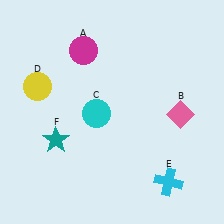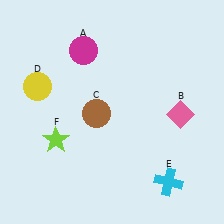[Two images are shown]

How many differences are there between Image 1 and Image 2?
There are 2 differences between the two images.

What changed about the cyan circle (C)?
In Image 1, C is cyan. In Image 2, it changed to brown.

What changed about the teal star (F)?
In Image 1, F is teal. In Image 2, it changed to lime.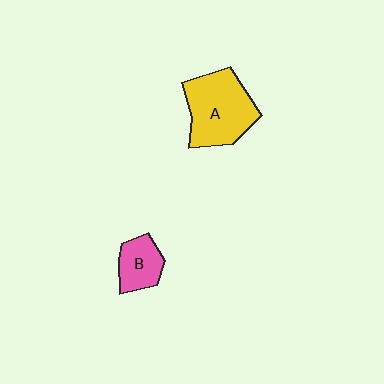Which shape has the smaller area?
Shape B (pink).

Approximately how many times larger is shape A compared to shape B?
Approximately 2.1 times.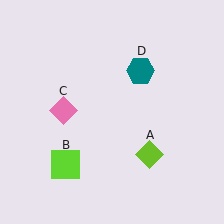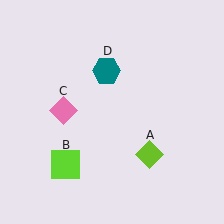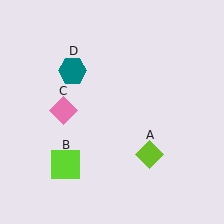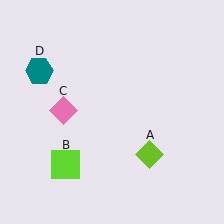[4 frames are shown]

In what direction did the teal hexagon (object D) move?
The teal hexagon (object D) moved left.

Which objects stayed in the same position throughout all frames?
Lime diamond (object A) and lime square (object B) and pink diamond (object C) remained stationary.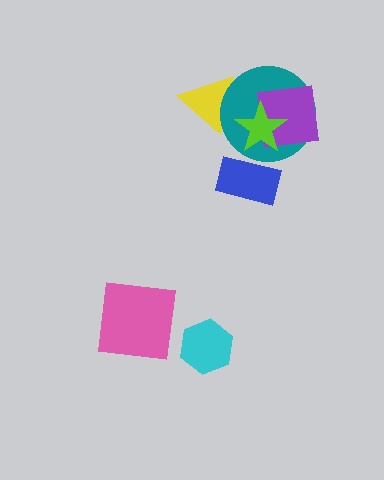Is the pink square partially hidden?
No, no other shape covers it.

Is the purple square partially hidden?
Yes, it is partially covered by another shape.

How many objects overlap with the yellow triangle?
1 object overlaps with the yellow triangle.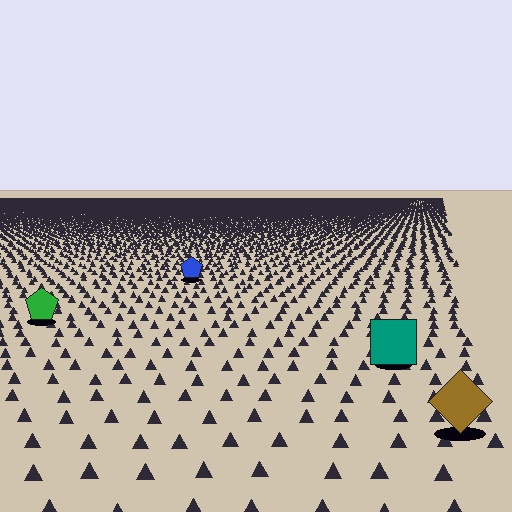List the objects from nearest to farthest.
From nearest to farthest: the brown diamond, the teal square, the green pentagon, the blue pentagon.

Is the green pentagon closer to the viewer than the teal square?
No. The teal square is closer — you can tell from the texture gradient: the ground texture is coarser near it.